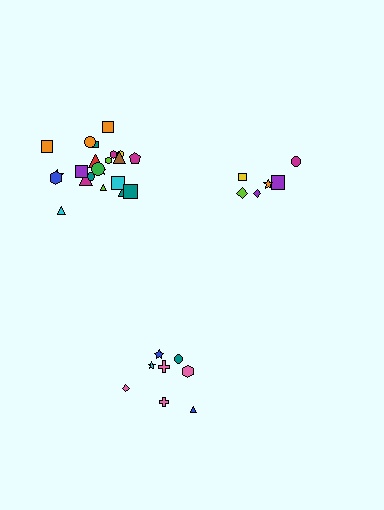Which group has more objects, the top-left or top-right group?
The top-left group.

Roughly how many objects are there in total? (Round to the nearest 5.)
Roughly 35 objects in total.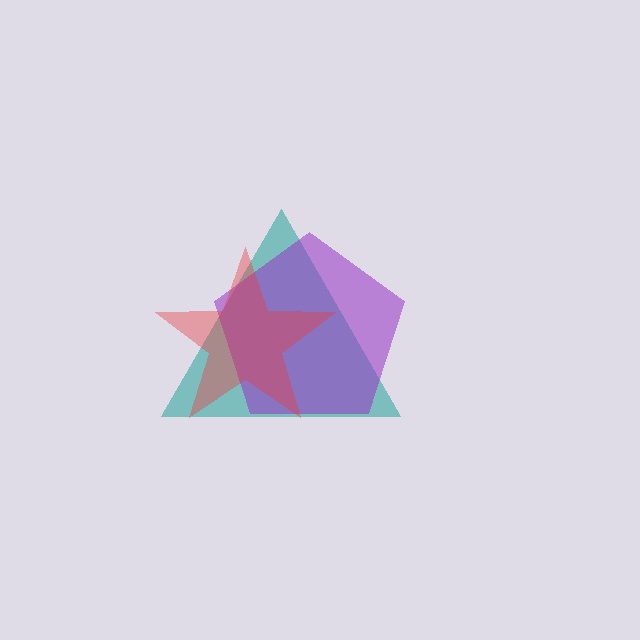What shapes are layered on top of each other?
The layered shapes are: a teal triangle, a purple pentagon, a red star.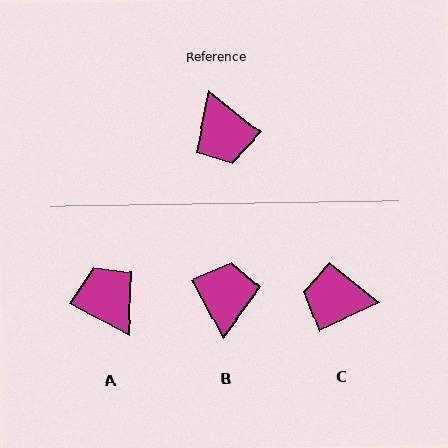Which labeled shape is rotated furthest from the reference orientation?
A, about 170 degrees away.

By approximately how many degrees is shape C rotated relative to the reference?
Approximately 116 degrees clockwise.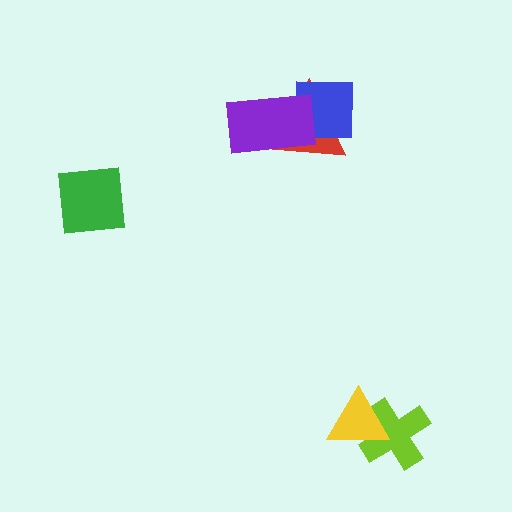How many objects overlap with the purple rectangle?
2 objects overlap with the purple rectangle.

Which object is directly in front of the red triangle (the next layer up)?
The blue square is directly in front of the red triangle.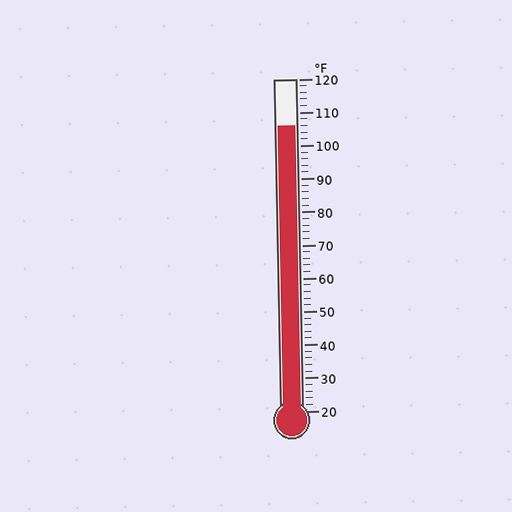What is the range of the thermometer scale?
The thermometer scale ranges from 20°F to 120°F.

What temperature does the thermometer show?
The thermometer shows approximately 106°F.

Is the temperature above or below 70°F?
The temperature is above 70°F.